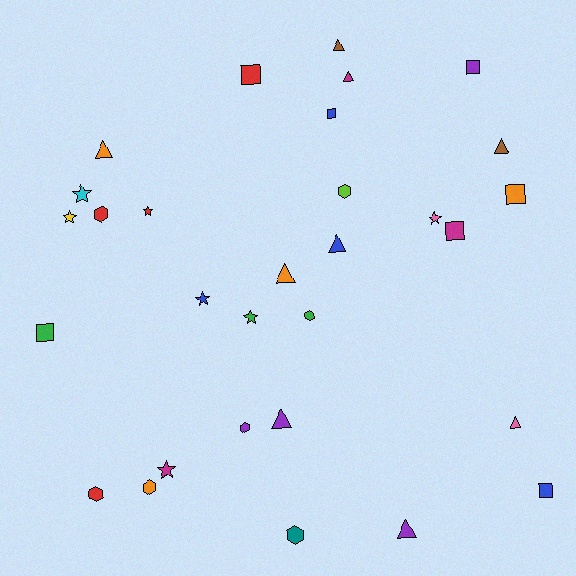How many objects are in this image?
There are 30 objects.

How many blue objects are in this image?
There are 4 blue objects.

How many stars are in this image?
There are 7 stars.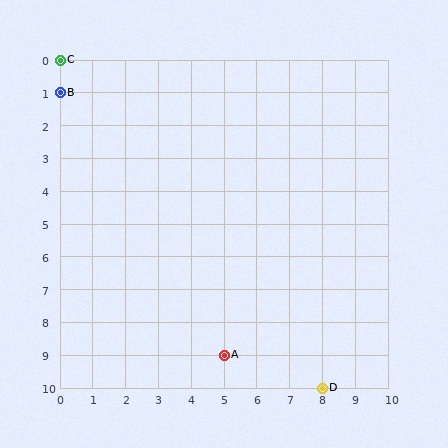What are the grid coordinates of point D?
Point D is at grid coordinates (8, 10).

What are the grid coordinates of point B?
Point B is at grid coordinates (0, 1).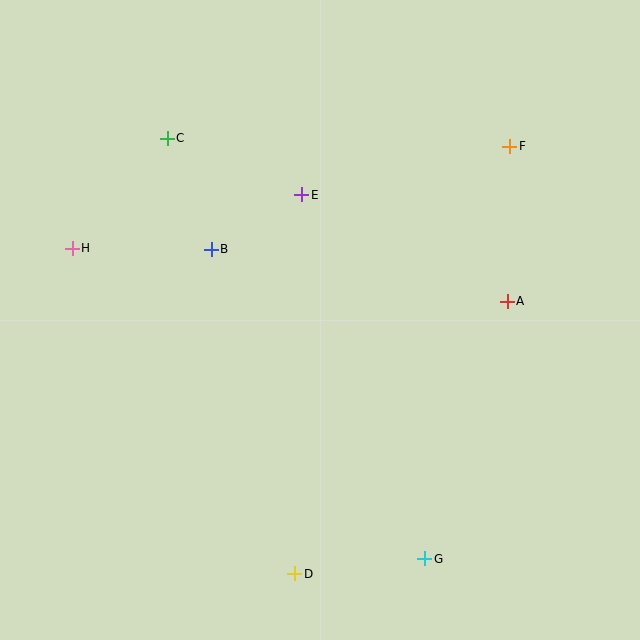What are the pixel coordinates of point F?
Point F is at (510, 147).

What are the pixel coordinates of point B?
Point B is at (211, 249).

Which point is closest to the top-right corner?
Point F is closest to the top-right corner.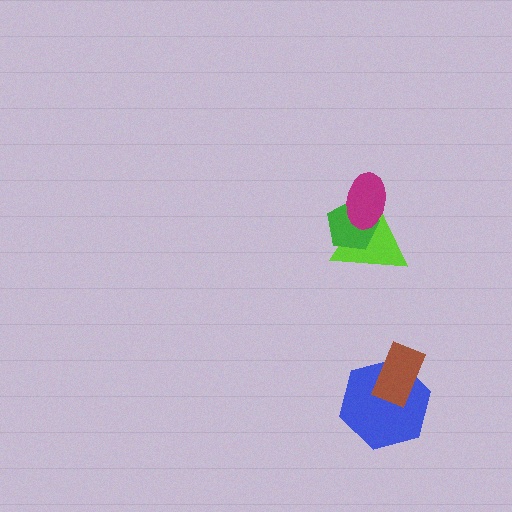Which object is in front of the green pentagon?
The magenta ellipse is in front of the green pentagon.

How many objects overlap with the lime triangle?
2 objects overlap with the lime triangle.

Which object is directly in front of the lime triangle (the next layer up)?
The green pentagon is directly in front of the lime triangle.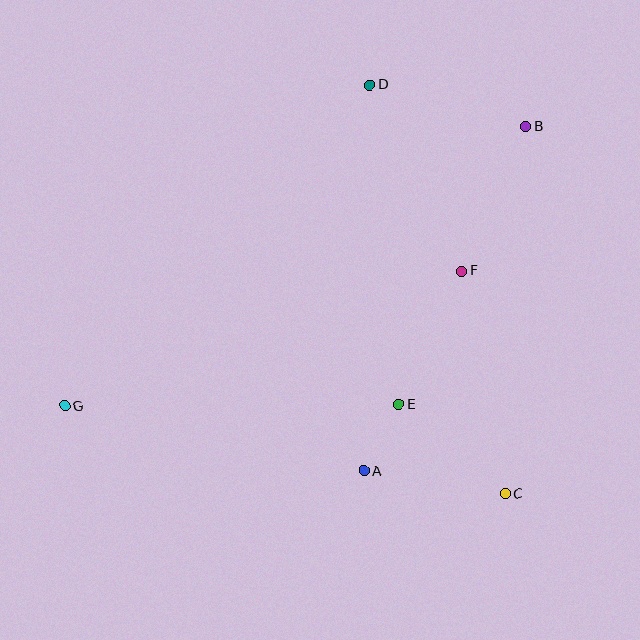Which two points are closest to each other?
Points A and E are closest to each other.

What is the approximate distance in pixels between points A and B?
The distance between A and B is approximately 380 pixels.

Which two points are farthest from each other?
Points B and G are farthest from each other.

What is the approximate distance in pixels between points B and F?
The distance between B and F is approximately 158 pixels.